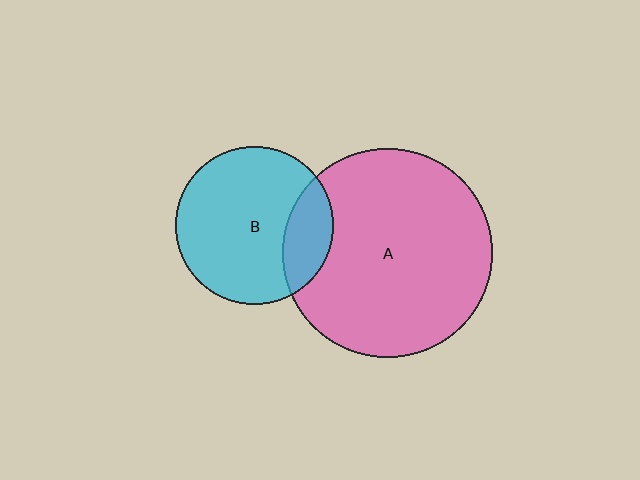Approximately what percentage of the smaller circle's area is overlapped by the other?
Approximately 20%.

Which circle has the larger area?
Circle A (pink).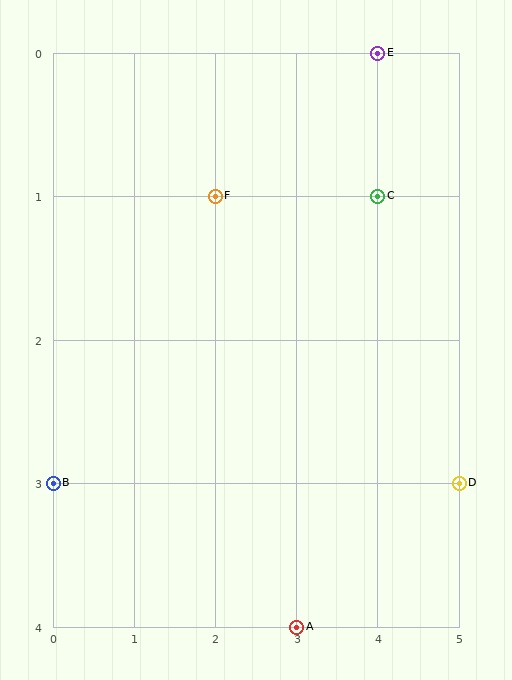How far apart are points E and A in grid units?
Points E and A are 1 column and 4 rows apart (about 4.1 grid units diagonally).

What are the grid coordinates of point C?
Point C is at grid coordinates (4, 1).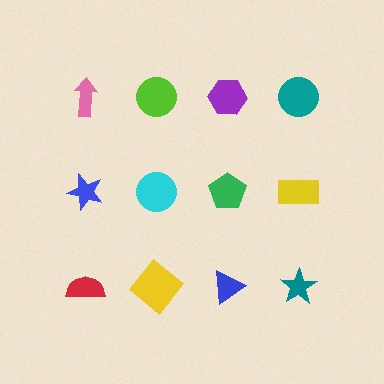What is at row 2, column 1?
A blue star.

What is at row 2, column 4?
A yellow rectangle.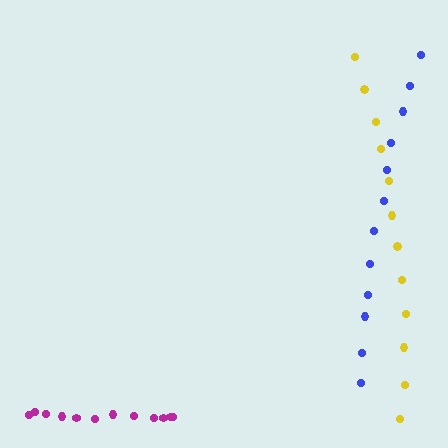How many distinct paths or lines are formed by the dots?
There are 3 distinct paths.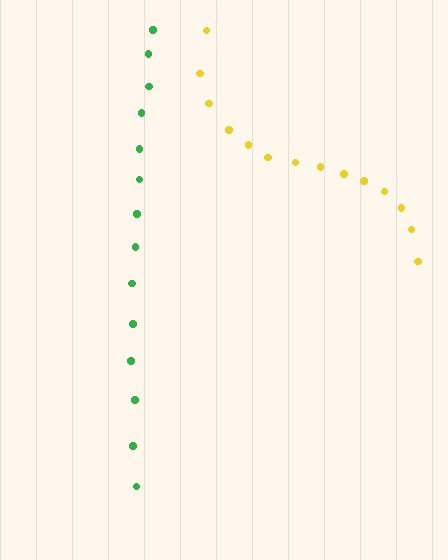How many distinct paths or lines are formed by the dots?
There are 2 distinct paths.